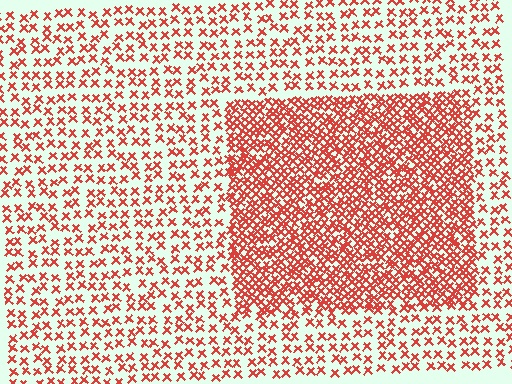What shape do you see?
I see a rectangle.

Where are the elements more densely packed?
The elements are more densely packed inside the rectangle boundary.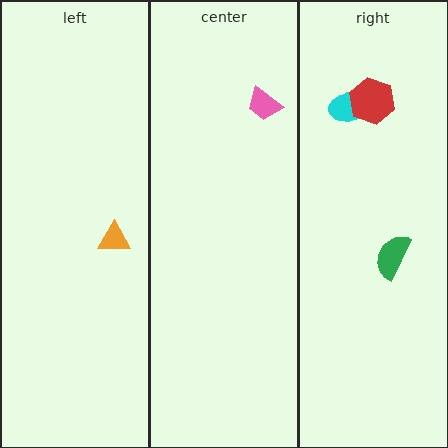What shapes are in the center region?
The pink trapezoid.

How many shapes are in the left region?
1.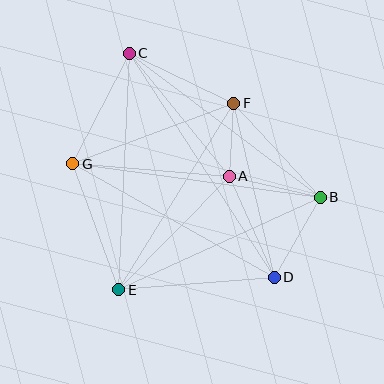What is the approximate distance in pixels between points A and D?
The distance between A and D is approximately 110 pixels.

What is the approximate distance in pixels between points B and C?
The distance between B and C is approximately 239 pixels.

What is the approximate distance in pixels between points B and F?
The distance between B and F is approximately 128 pixels.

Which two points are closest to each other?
Points A and F are closest to each other.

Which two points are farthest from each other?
Points C and D are farthest from each other.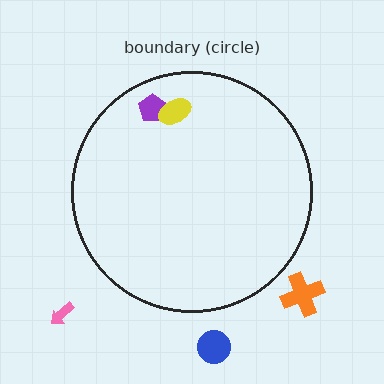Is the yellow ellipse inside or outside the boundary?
Inside.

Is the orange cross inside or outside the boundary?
Outside.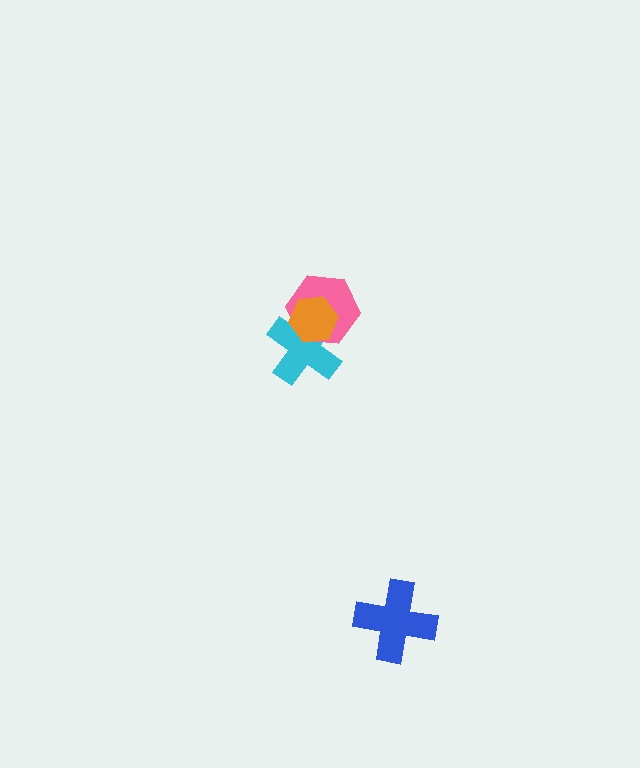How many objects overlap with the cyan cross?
2 objects overlap with the cyan cross.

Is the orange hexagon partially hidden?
No, no other shape covers it.